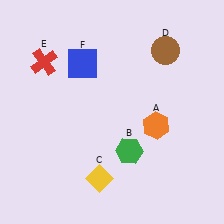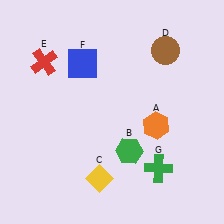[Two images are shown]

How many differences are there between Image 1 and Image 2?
There is 1 difference between the two images.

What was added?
A green cross (G) was added in Image 2.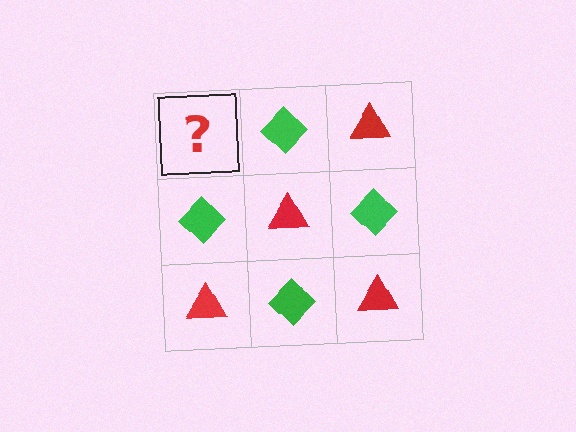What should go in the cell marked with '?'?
The missing cell should contain a red triangle.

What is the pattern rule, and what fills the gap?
The rule is that it alternates red triangle and green diamond in a checkerboard pattern. The gap should be filled with a red triangle.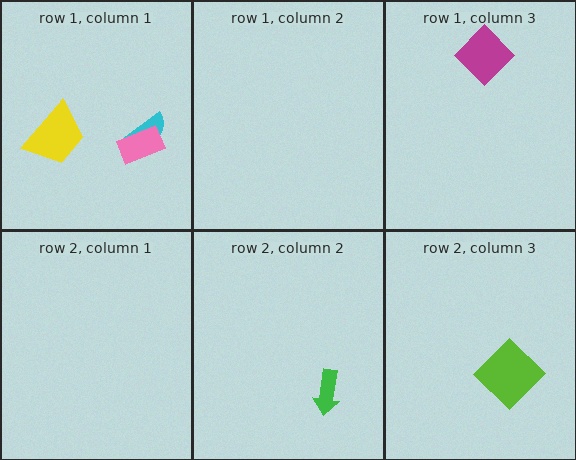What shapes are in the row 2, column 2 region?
The green arrow.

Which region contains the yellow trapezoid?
The row 1, column 1 region.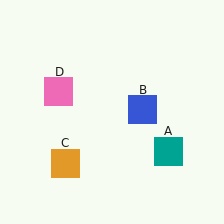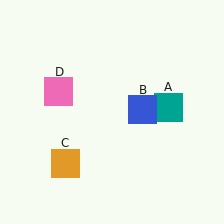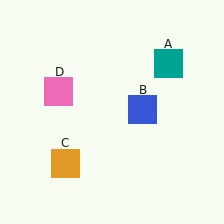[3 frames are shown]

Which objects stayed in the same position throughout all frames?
Blue square (object B) and orange square (object C) and pink square (object D) remained stationary.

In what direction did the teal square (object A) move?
The teal square (object A) moved up.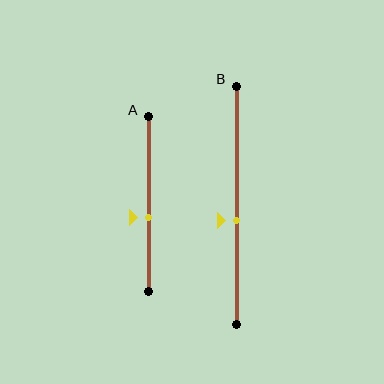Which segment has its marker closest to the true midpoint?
Segment B has its marker closest to the true midpoint.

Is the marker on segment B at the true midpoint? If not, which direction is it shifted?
No, the marker on segment B is shifted downward by about 6% of the segment length.